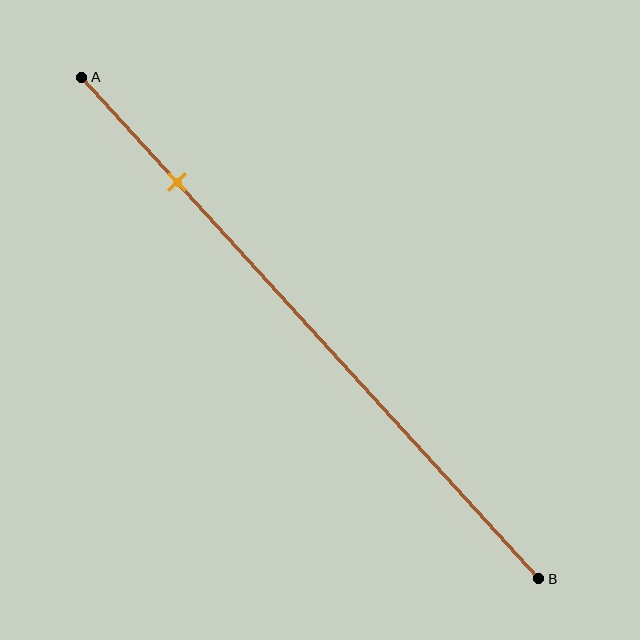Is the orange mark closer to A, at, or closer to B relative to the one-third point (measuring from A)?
The orange mark is closer to point A than the one-third point of segment AB.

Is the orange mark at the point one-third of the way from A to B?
No, the mark is at about 20% from A, not at the 33% one-third point.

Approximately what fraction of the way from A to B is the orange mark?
The orange mark is approximately 20% of the way from A to B.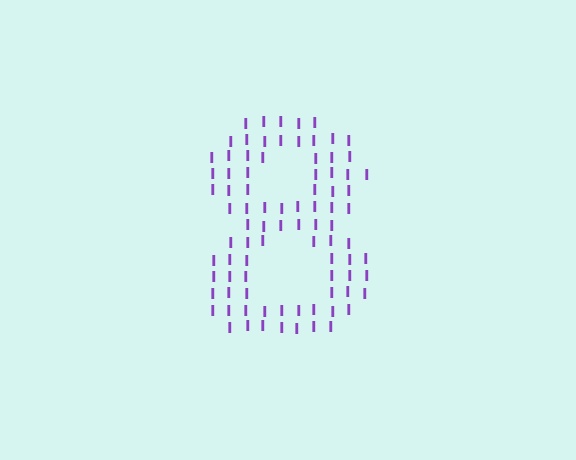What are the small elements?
The small elements are letter I's.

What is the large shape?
The large shape is the digit 8.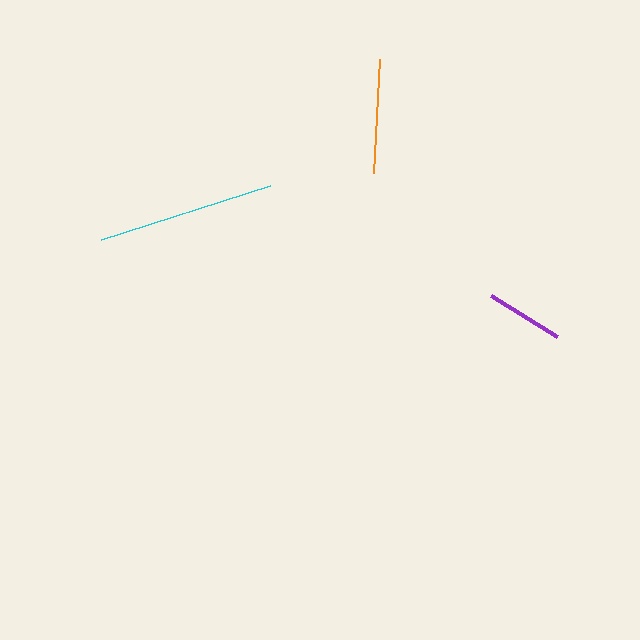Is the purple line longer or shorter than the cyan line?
The cyan line is longer than the purple line.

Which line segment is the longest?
The cyan line is the longest at approximately 177 pixels.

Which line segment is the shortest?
The purple line is the shortest at approximately 78 pixels.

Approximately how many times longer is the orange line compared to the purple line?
The orange line is approximately 1.5 times the length of the purple line.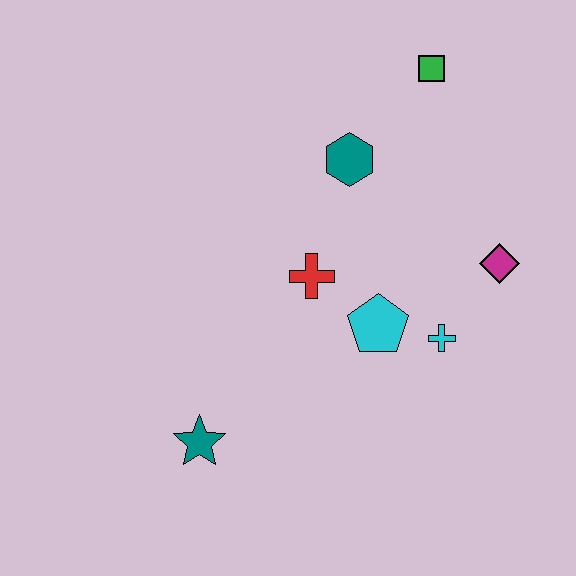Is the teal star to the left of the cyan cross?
Yes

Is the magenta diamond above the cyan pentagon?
Yes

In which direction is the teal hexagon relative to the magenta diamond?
The teal hexagon is to the left of the magenta diamond.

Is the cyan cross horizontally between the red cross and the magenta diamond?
Yes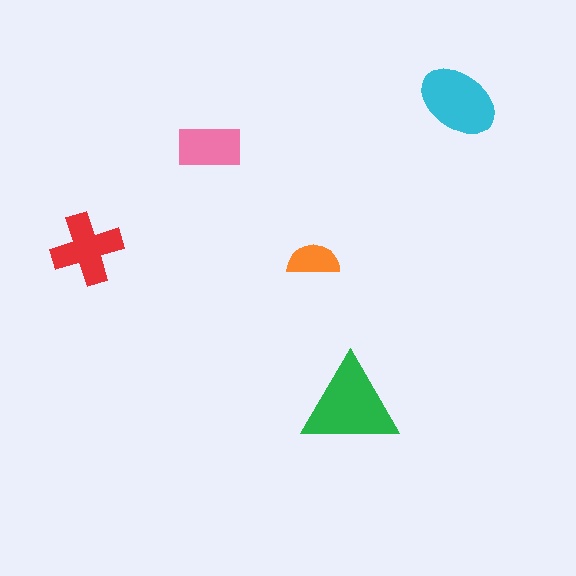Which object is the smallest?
The orange semicircle.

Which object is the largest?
The green triangle.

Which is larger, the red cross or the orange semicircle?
The red cross.